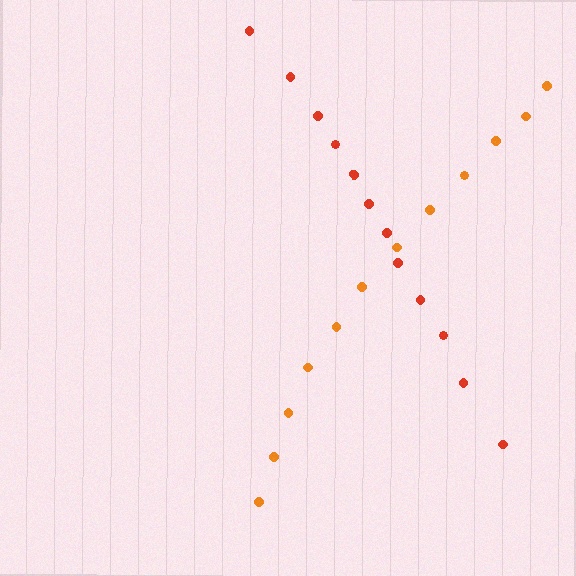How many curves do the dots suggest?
There are 2 distinct paths.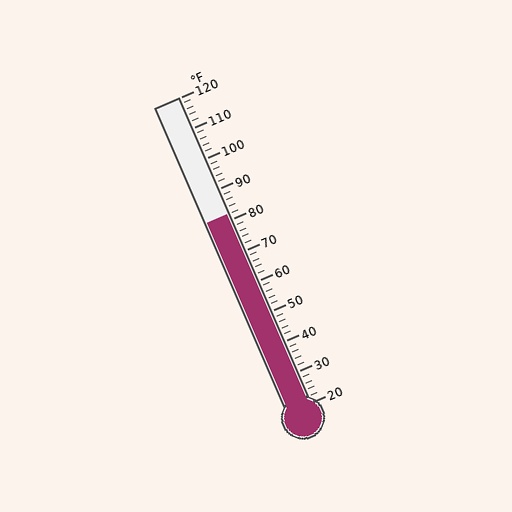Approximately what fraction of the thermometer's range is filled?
The thermometer is filled to approximately 60% of its range.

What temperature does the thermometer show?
The thermometer shows approximately 82°F.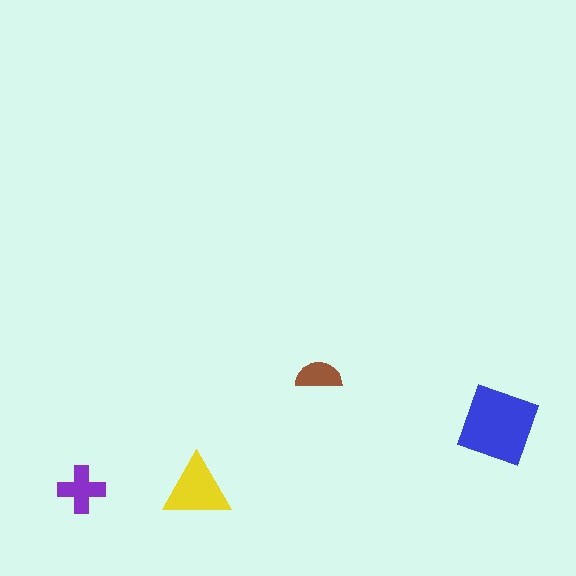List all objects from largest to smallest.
The blue diamond, the yellow triangle, the purple cross, the brown semicircle.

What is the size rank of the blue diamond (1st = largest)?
1st.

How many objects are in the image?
There are 4 objects in the image.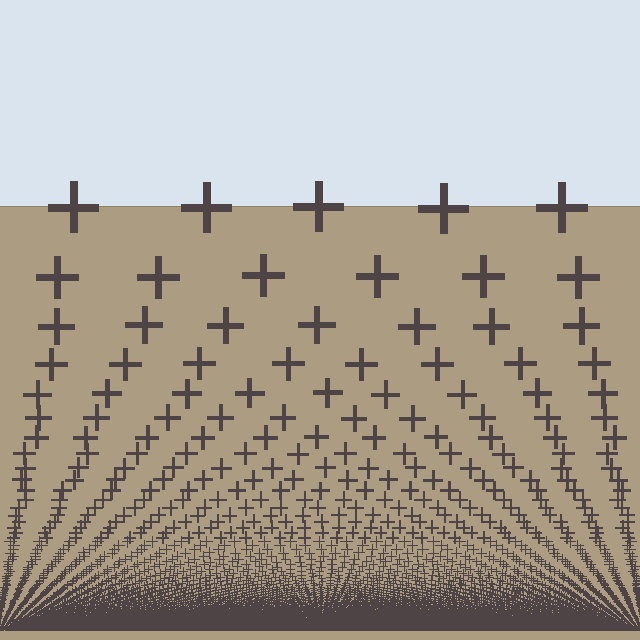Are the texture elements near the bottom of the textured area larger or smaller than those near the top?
Smaller. The gradient is inverted — elements near the bottom are smaller and denser.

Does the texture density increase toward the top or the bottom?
Density increases toward the bottom.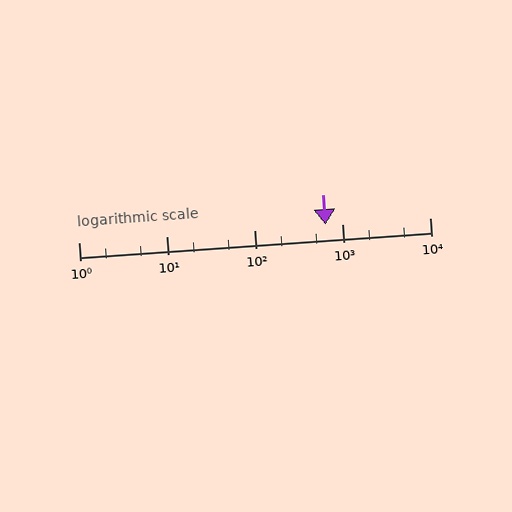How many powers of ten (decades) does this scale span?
The scale spans 4 decades, from 1 to 10000.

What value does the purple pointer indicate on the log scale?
The pointer indicates approximately 650.